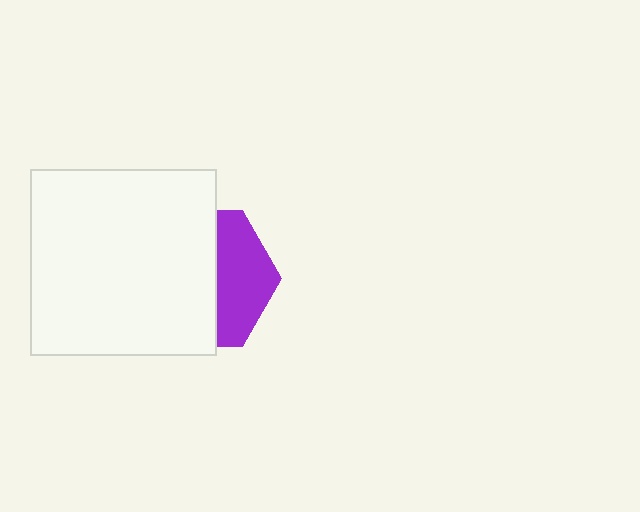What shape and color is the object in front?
The object in front is a white square.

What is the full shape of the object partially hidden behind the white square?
The partially hidden object is a purple hexagon.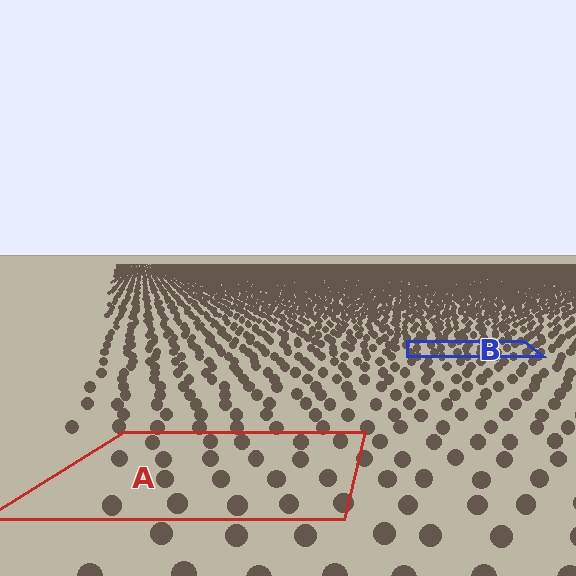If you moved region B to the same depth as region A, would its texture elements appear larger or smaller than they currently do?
They would appear larger. At a closer depth, the same texture elements are projected at a bigger on-screen size.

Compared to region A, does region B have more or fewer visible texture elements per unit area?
Region B has more texture elements per unit area — they are packed more densely because it is farther away.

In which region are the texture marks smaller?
The texture marks are smaller in region B, because it is farther away.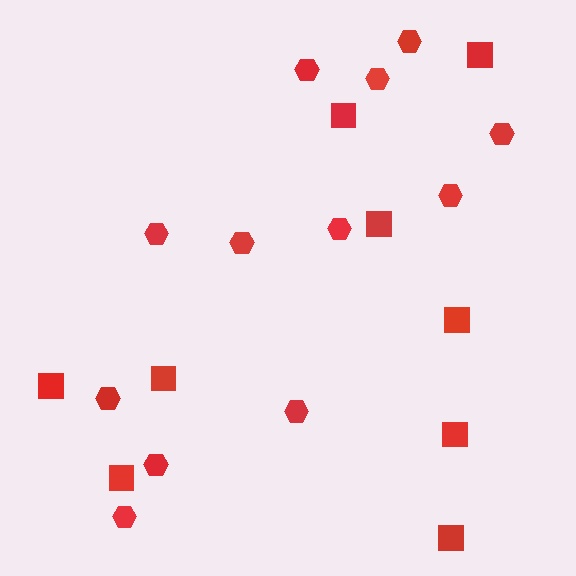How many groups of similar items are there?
There are 2 groups: one group of hexagons (12) and one group of squares (9).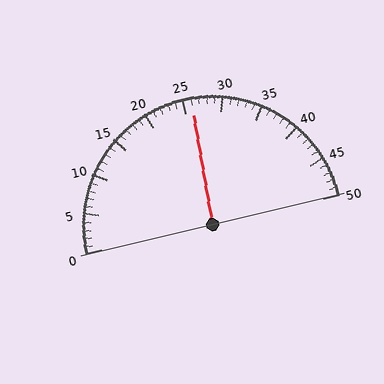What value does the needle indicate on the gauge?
The needle indicates approximately 26.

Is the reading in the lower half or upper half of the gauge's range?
The reading is in the upper half of the range (0 to 50).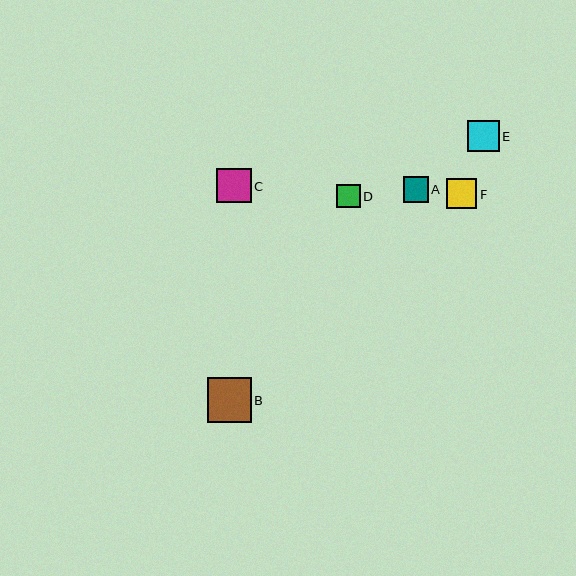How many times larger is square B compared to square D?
Square B is approximately 1.9 times the size of square D.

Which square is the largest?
Square B is the largest with a size of approximately 44 pixels.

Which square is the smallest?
Square D is the smallest with a size of approximately 24 pixels.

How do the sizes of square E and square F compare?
Square E and square F are approximately the same size.